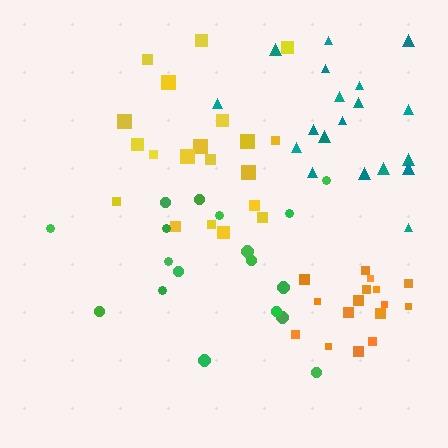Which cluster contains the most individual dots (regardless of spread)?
Yellow (20).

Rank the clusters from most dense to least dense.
orange, teal, yellow, green.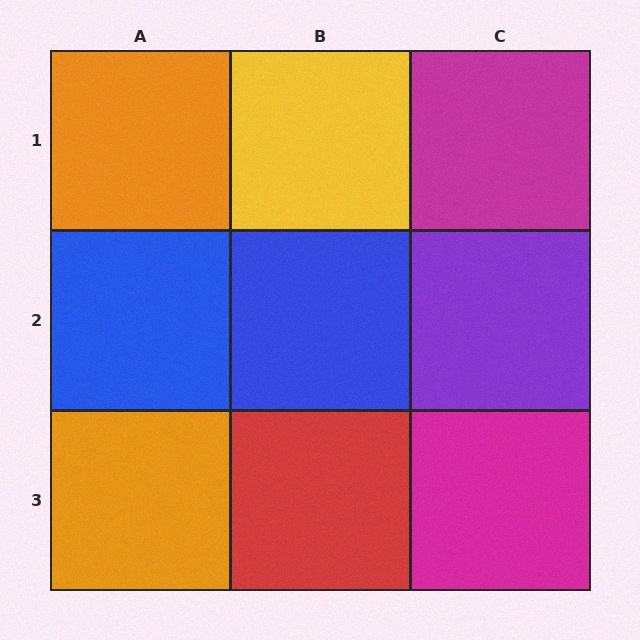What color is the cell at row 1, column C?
Magenta.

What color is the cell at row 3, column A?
Orange.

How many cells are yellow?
1 cell is yellow.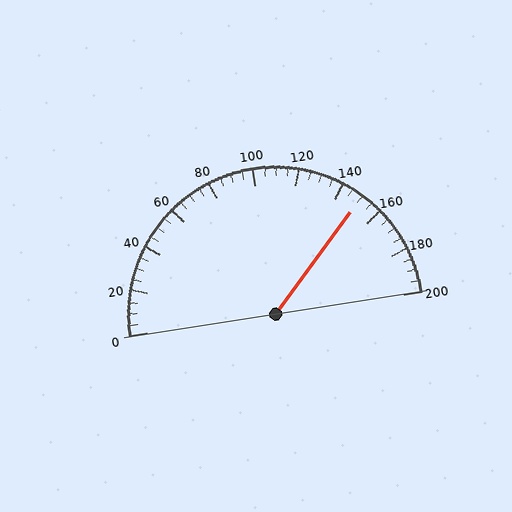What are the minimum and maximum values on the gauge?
The gauge ranges from 0 to 200.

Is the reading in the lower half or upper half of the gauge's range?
The reading is in the upper half of the range (0 to 200).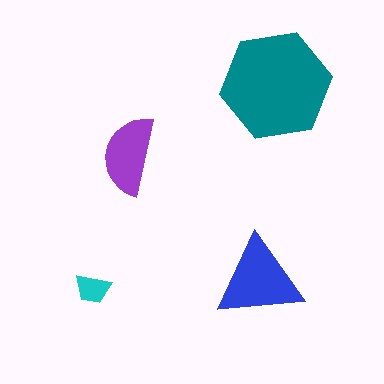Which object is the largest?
The teal hexagon.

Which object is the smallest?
The cyan trapezoid.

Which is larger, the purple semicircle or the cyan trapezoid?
The purple semicircle.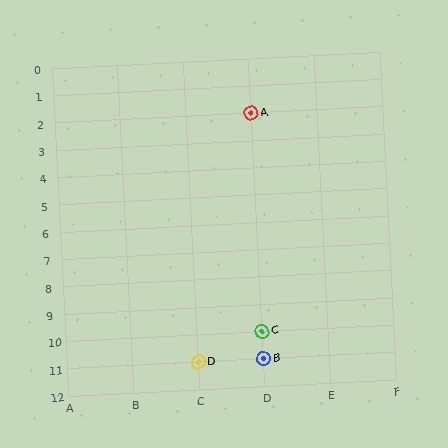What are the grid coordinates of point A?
Point A is at grid coordinates (D, 2).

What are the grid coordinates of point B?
Point B is at grid coordinates (D, 11).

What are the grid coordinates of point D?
Point D is at grid coordinates (C, 11).